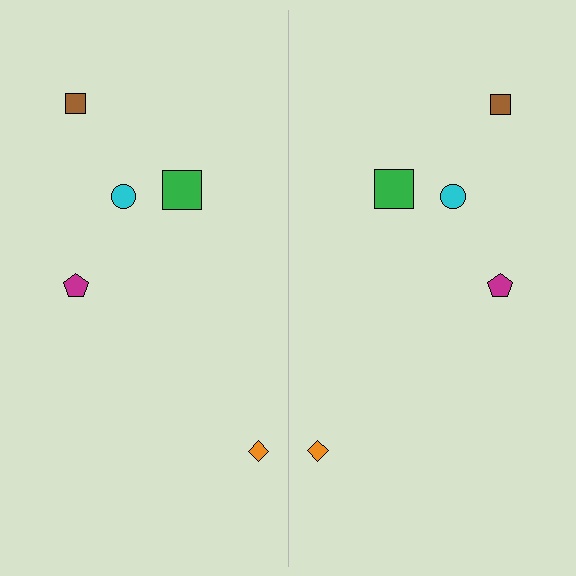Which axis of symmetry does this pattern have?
The pattern has a vertical axis of symmetry running through the center of the image.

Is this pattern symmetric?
Yes, this pattern has bilateral (reflection) symmetry.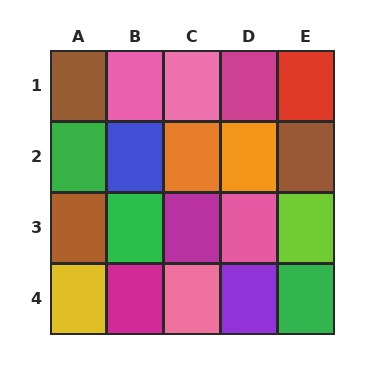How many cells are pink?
4 cells are pink.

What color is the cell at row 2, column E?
Brown.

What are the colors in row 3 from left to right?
Brown, green, magenta, pink, lime.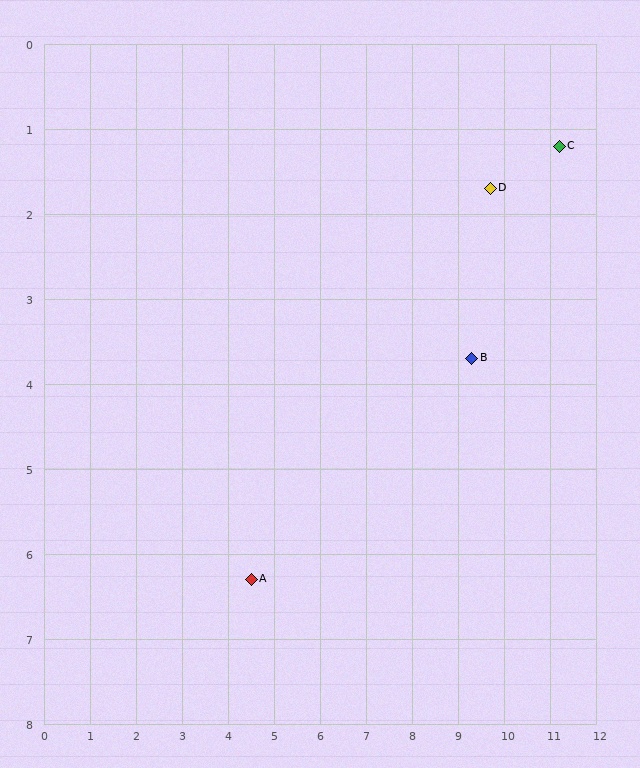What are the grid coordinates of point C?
Point C is at approximately (11.2, 1.2).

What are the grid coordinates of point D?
Point D is at approximately (9.7, 1.7).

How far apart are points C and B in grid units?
Points C and B are about 3.1 grid units apart.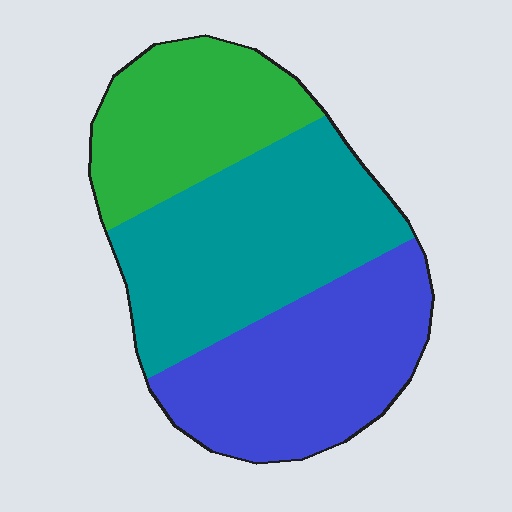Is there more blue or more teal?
Teal.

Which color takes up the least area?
Green, at roughly 25%.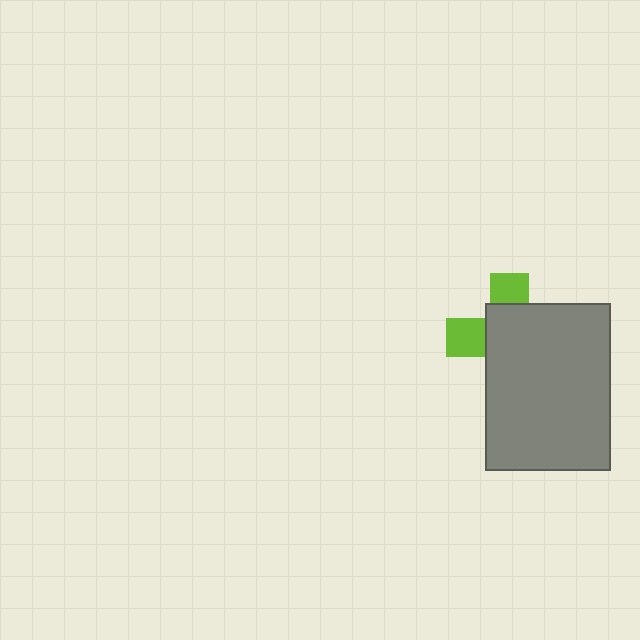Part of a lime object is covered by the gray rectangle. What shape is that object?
It is a cross.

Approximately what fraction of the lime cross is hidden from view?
Roughly 68% of the lime cross is hidden behind the gray rectangle.